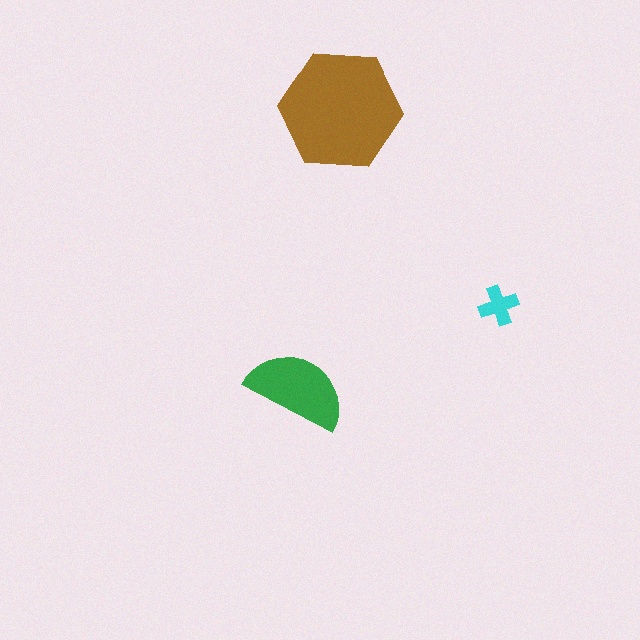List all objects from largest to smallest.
The brown hexagon, the green semicircle, the cyan cross.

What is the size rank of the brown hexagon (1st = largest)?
1st.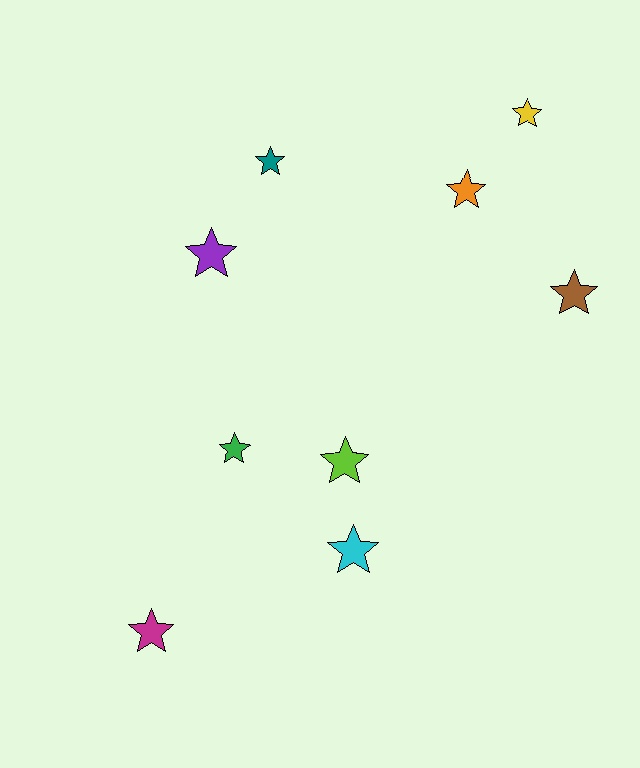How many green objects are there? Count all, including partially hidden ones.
There is 1 green object.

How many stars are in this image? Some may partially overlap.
There are 9 stars.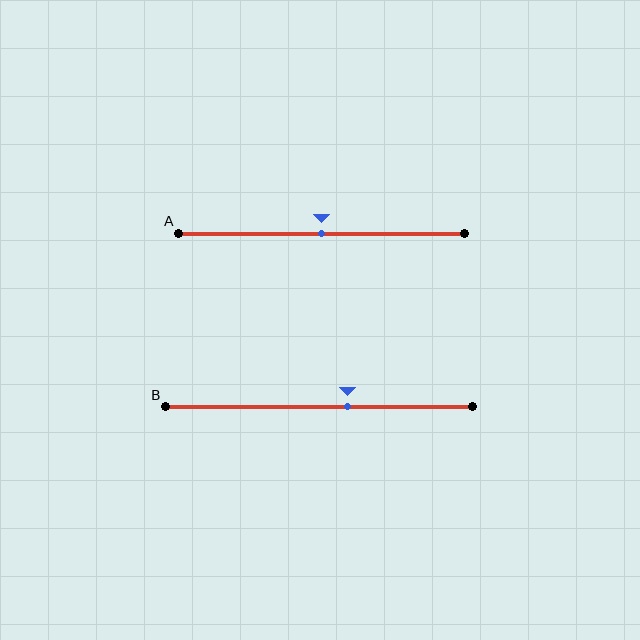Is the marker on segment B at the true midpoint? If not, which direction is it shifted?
No, the marker on segment B is shifted to the right by about 9% of the segment length.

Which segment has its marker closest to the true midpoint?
Segment A has its marker closest to the true midpoint.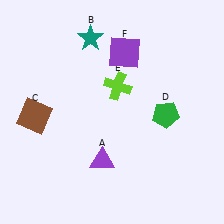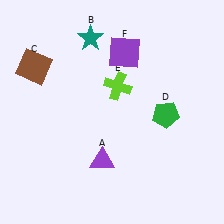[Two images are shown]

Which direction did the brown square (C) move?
The brown square (C) moved up.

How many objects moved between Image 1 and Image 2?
1 object moved between the two images.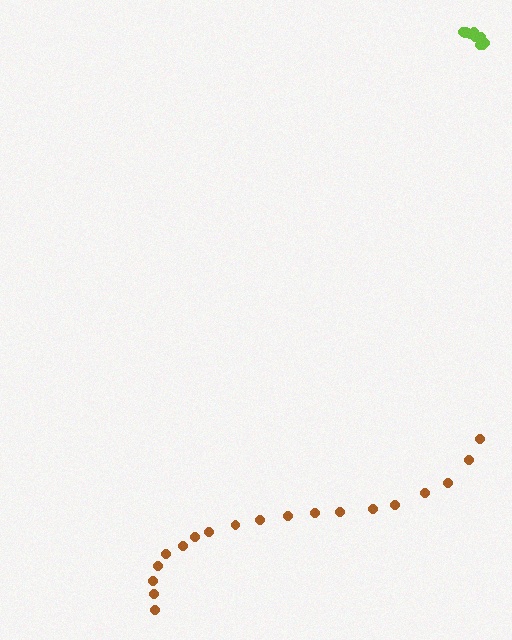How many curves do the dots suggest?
There are 2 distinct paths.